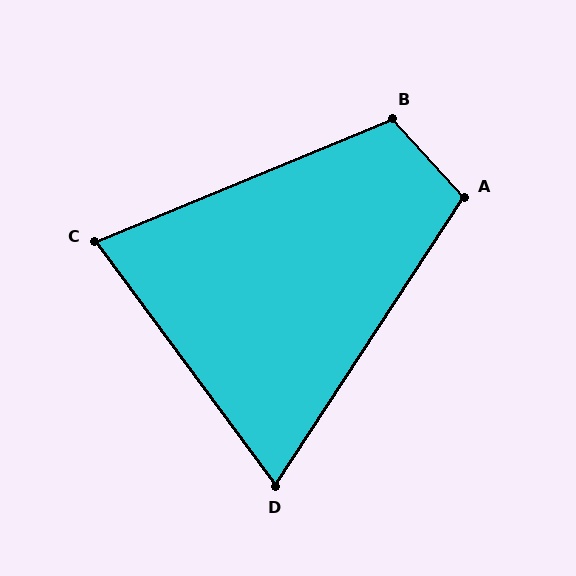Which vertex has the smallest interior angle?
D, at approximately 70 degrees.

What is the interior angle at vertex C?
Approximately 76 degrees (acute).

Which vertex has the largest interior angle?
B, at approximately 110 degrees.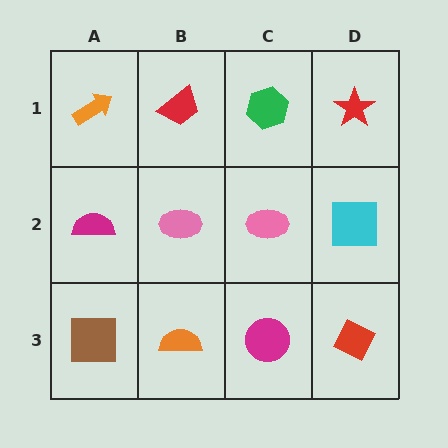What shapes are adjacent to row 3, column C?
A pink ellipse (row 2, column C), an orange semicircle (row 3, column B), a red diamond (row 3, column D).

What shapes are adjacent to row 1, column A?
A magenta semicircle (row 2, column A), a red trapezoid (row 1, column B).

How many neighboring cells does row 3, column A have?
2.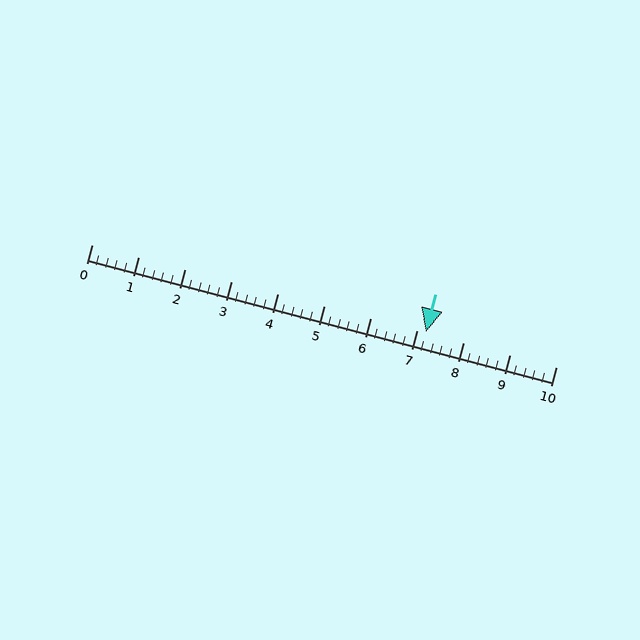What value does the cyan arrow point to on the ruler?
The cyan arrow points to approximately 7.2.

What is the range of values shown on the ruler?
The ruler shows values from 0 to 10.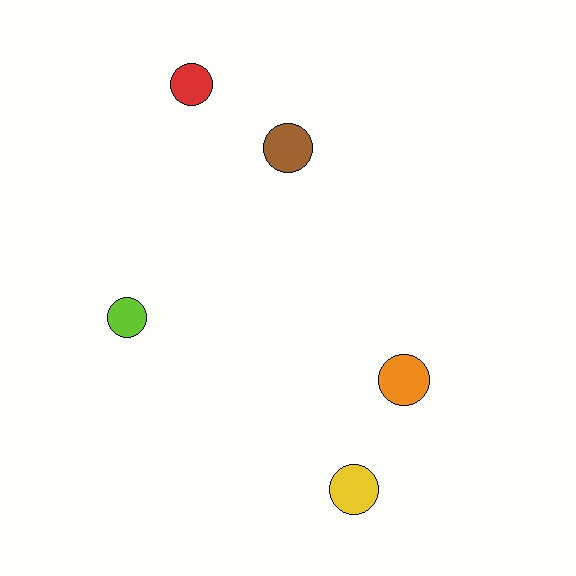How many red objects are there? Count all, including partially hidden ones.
There is 1 red object.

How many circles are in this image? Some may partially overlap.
There are 5 circles.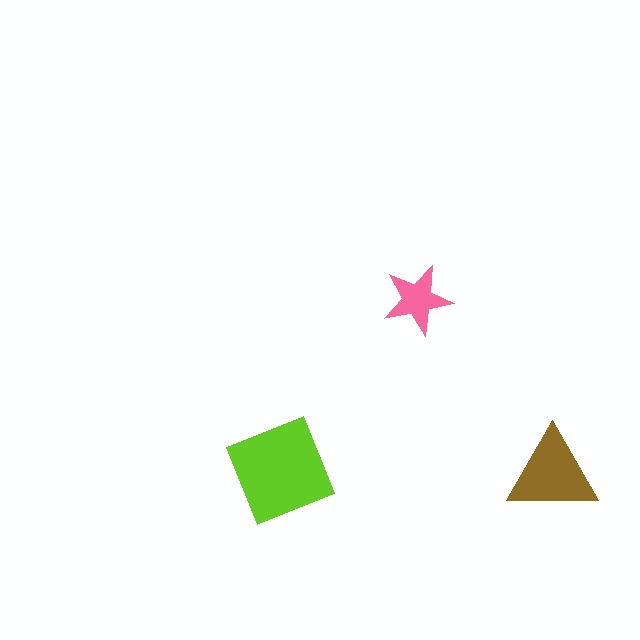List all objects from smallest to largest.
The pink star, the brown triangle, the lime square.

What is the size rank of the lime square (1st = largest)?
1st.